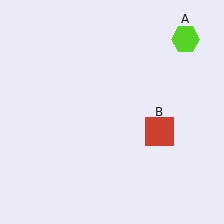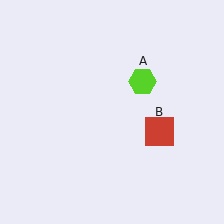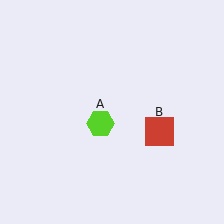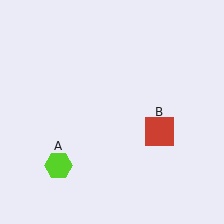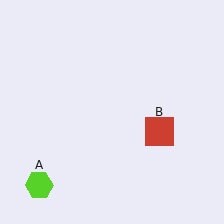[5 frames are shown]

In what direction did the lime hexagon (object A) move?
The lime hexagon (object A) moved down and to the left.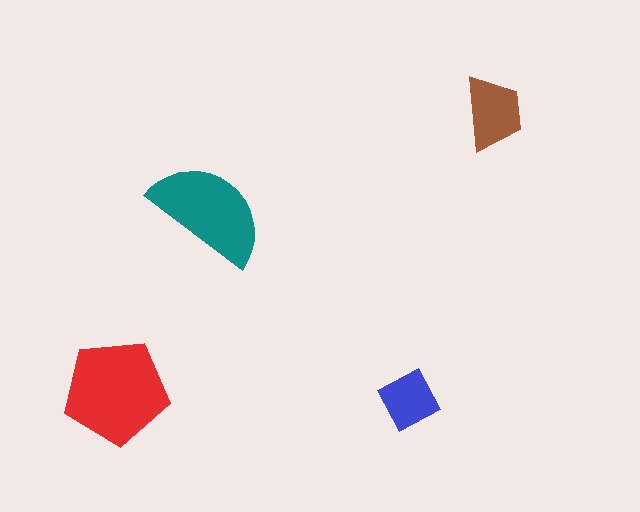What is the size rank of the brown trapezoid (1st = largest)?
3rd.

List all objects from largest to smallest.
The red pentagon, the teal semicircle, the brown trapezoid, the blue diamond.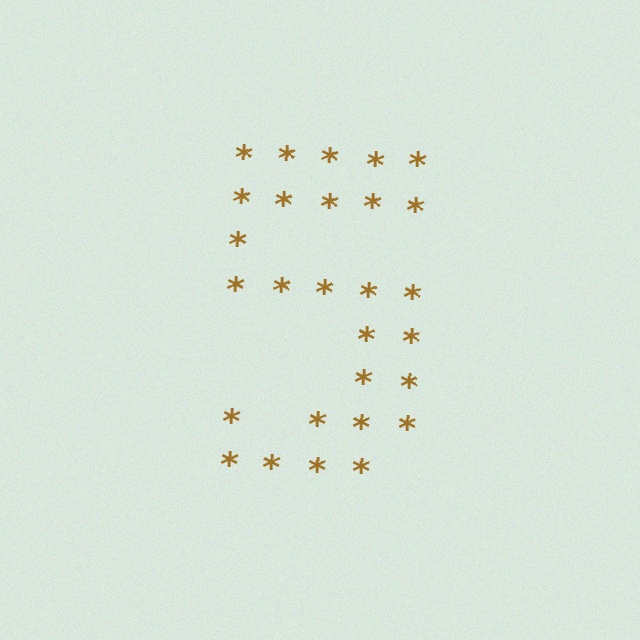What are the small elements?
The small elements are asterisks.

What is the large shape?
The large shape is the digit 5.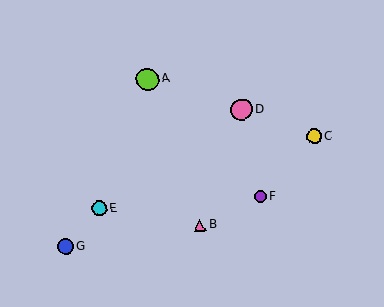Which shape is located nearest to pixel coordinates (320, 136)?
The yellow circle (labeled C) at (314, 137) is nearest to that location.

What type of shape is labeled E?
Shape E is a cyan circle.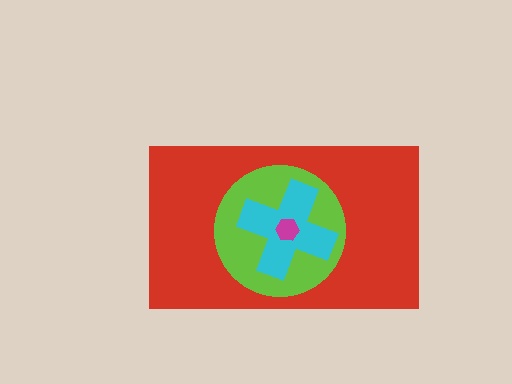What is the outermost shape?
The red rectangle.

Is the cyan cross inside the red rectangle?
Yes.